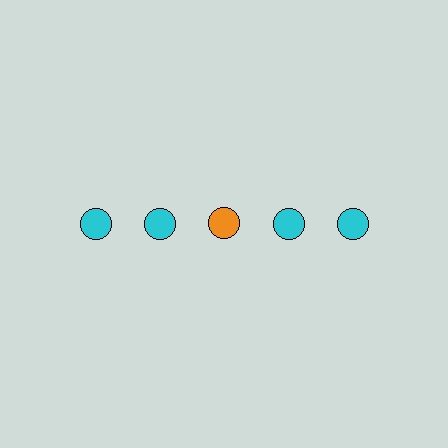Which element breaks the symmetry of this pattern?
The orange circle in the top row, center column breaks the symmetry. All other shapes are cyan circles.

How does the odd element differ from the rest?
It has a different color: orange instead of cyan.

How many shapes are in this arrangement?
There are 5 shapes arranged in a grid pattern.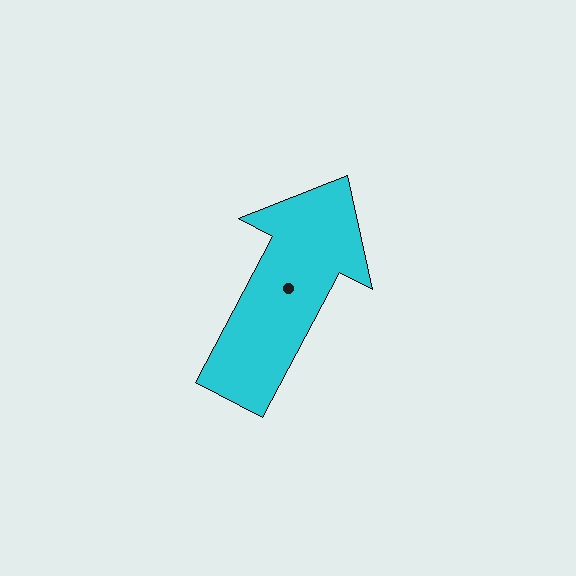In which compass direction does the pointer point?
Northeast.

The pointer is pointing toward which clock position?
Roughly 1 o'clock.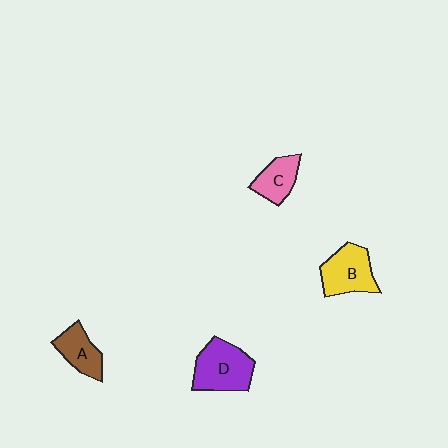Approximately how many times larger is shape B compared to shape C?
Approximately 1.4 times.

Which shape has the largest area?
Shape D (purple).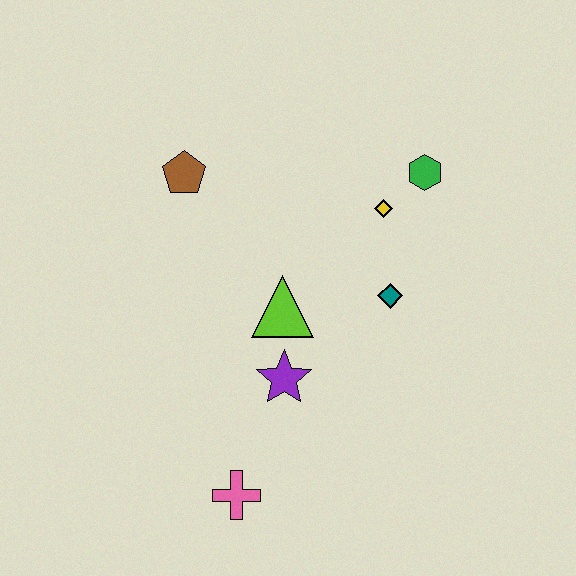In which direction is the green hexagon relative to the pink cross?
The green hexagon is above the pink cross.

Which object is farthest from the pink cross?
The green hexagon is farthest from the pink cross.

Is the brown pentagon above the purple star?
Yes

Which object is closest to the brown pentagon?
The lime triangle is closest to the brown pentagon.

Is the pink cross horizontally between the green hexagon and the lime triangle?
No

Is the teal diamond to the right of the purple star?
Yes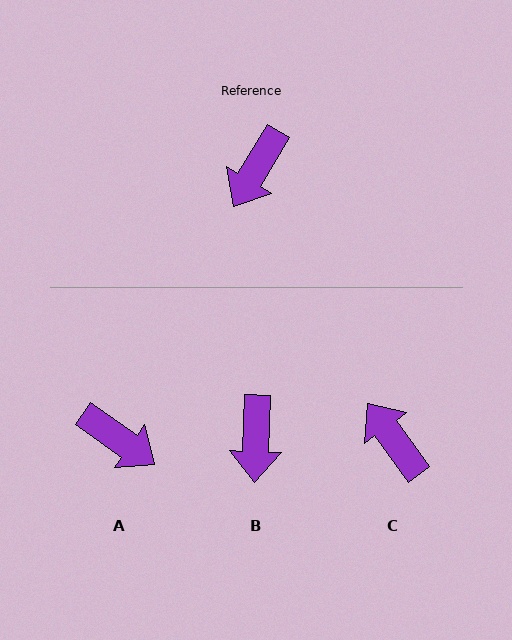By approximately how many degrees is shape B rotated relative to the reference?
Approximately 29 degrees counter-clockwise.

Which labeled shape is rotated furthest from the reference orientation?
C, about 113 degrees away.